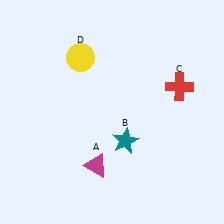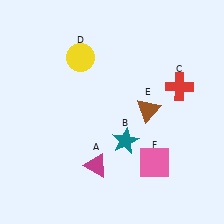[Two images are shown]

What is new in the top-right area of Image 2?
A brown triangle (E) was added in the top-right area of Image 2.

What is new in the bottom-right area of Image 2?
A pink square (F) was added in the bottom-right area of Image 2.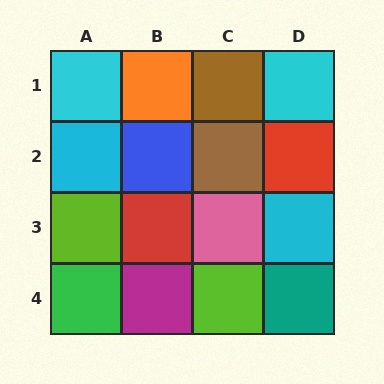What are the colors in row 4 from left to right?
Green, magenta, lime, teal.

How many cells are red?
2 cells are red.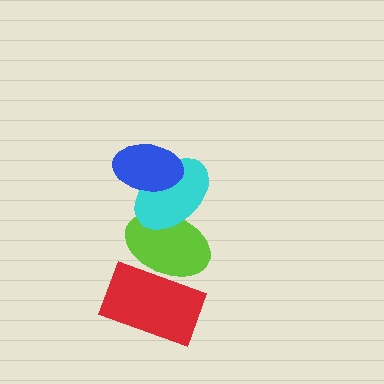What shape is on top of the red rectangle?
The lime ellipse is on top of the red rectangle.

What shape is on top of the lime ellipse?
The cyan ellipse is on top of the lime ellipse.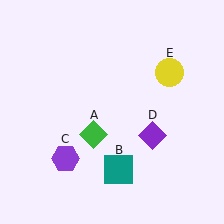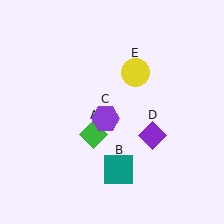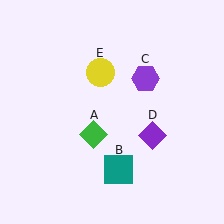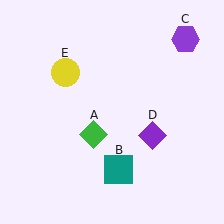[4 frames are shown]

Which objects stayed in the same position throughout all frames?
Green diamond (object A) and teal square (object B) and purple diamond (object D) remained stationary.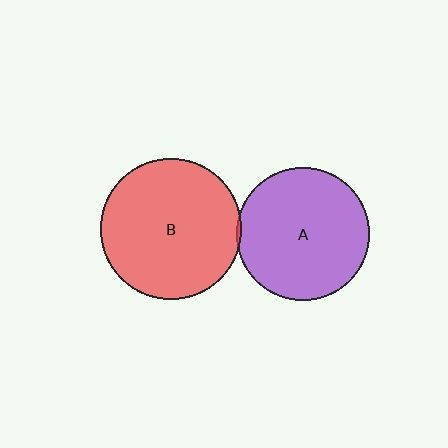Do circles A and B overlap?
Yes.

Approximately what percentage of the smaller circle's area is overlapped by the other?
Approximately 5%.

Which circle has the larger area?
Circle B (red).